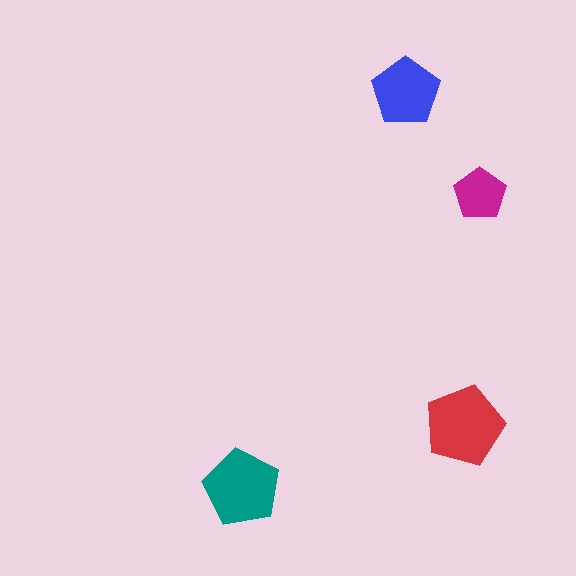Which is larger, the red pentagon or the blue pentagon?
The red one.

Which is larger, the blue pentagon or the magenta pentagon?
The blue one.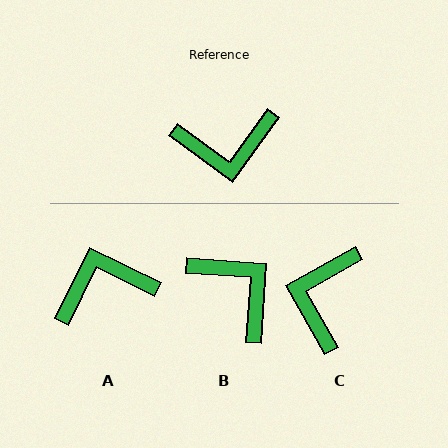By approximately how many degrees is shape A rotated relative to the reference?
Approximately 170 degrees clockwise.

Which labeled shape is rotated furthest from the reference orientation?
A, about 170 degrees away.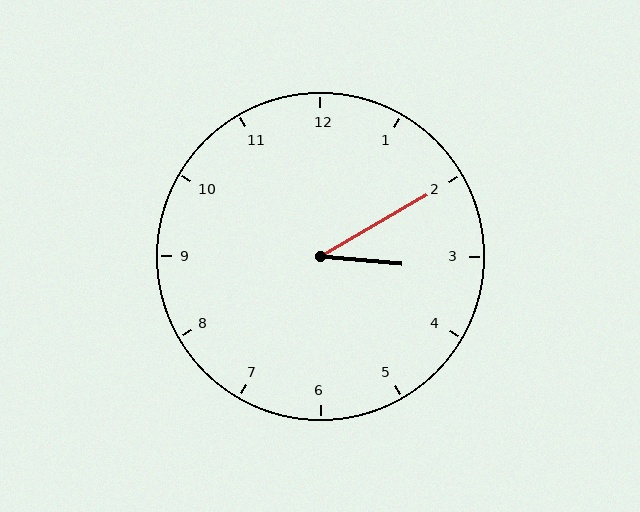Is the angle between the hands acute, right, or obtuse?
It is acute.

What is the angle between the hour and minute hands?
Approximately 35 degrees.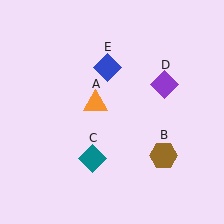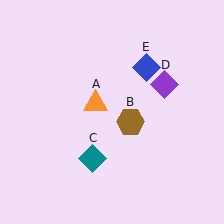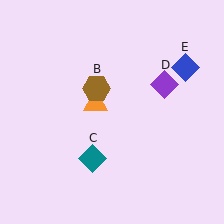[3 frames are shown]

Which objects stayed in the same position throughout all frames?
Orange triangle (object A) and teal diamond (object C) and purple diamond (object D) remained stationary.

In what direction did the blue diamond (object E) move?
The blue diamond (object E) moved right.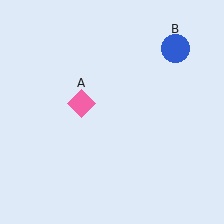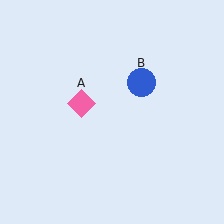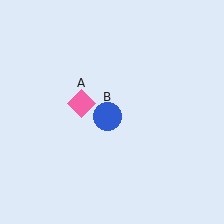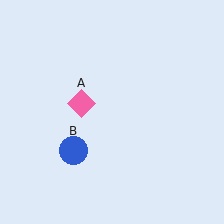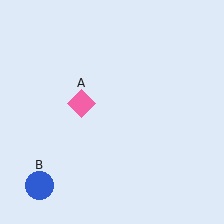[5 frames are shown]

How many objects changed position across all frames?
1 object changed position: blue circle (object B).